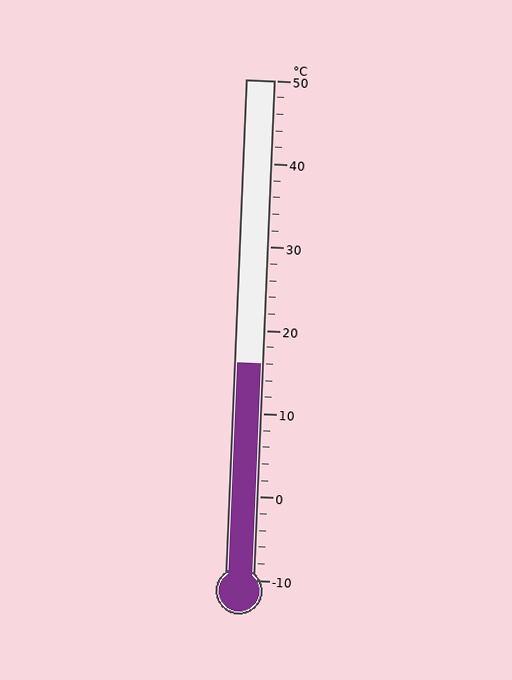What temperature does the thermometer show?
The thermometer shows approximately 16°C.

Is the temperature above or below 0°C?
The temperature is above 0°C.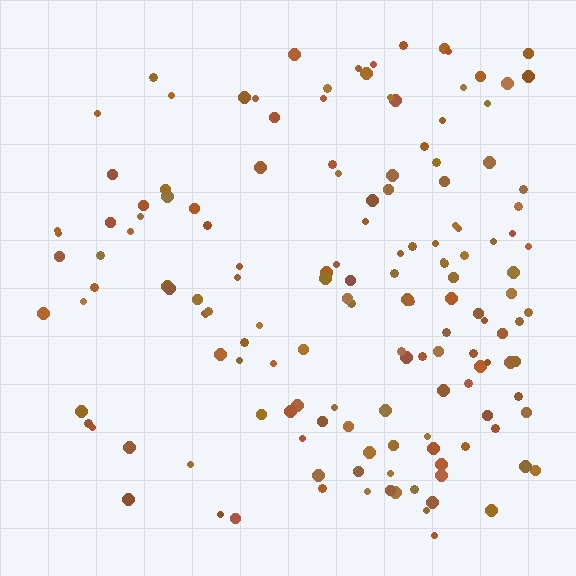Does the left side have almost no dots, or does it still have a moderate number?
Still a moderate number, just noticeably fewer than the right.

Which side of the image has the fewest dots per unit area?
The left.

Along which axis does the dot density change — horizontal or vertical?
Horizontal.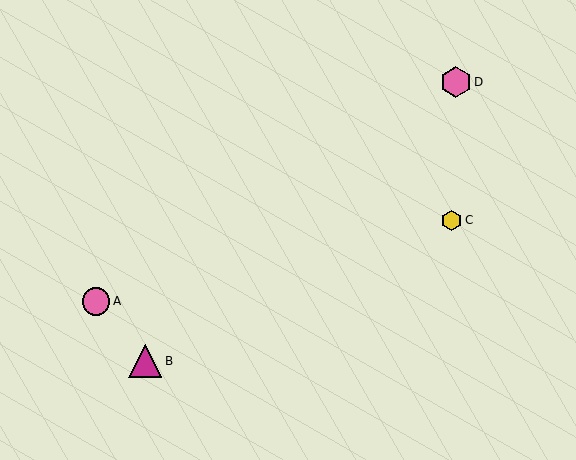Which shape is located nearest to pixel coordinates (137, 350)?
The magenta triangle (labeled B) at (145, 361) is nearest to that location.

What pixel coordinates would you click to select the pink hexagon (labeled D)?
Click at (456, 82) to select the pink hexagon D.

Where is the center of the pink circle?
The center of the pink circle is at (96, 302).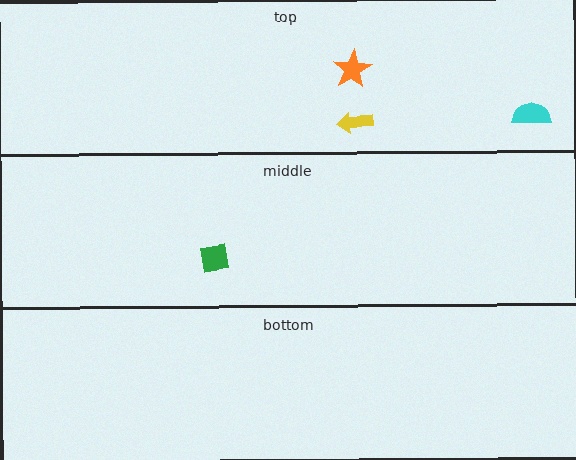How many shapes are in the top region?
3.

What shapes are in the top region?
The yellow arrow, the orange star, the cyan semicircle.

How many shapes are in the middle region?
1.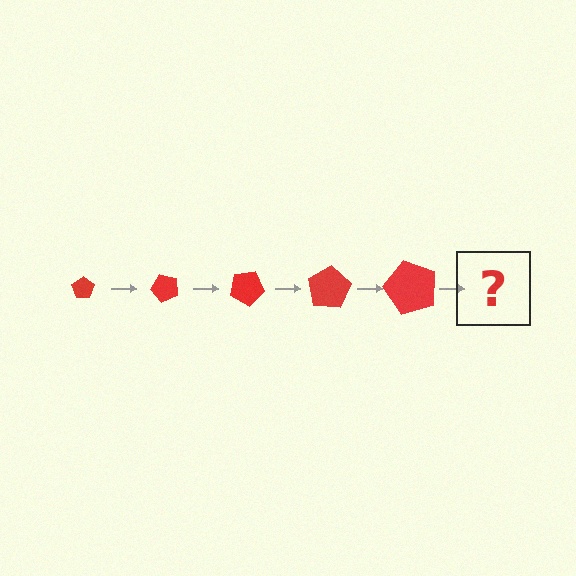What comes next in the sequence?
The next element should be a pentagon, larger than the previous one and rotated 250 degrees from the start.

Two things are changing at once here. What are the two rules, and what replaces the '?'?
The two rules are that the pentagon grows larger each step and it rotates 50 degrees each step. The '?' should be a pentagon, larger than the previous one and rotated 250 degrees from the start.